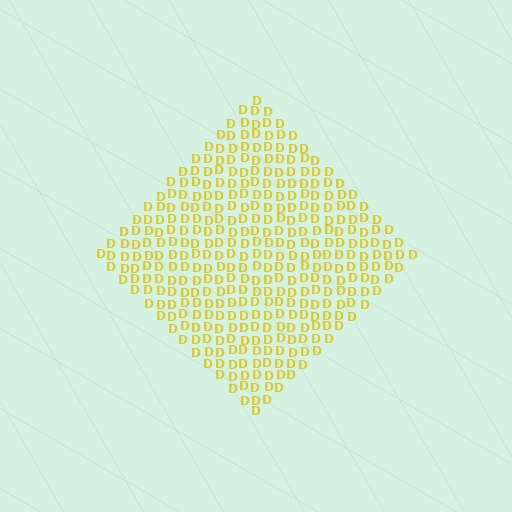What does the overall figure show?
The overall figure shows a diamond.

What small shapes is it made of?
It is made of small letter D's.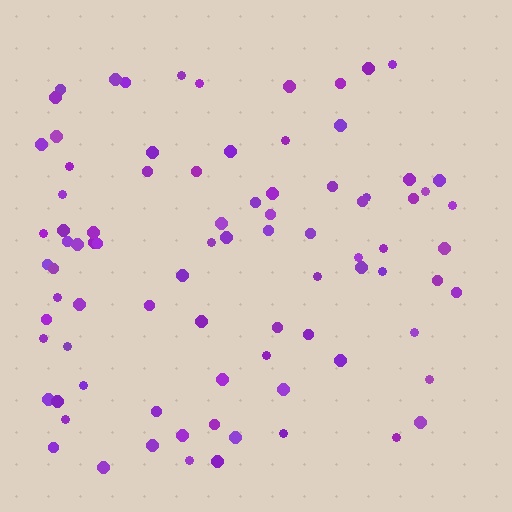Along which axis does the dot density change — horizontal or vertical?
Horizontal.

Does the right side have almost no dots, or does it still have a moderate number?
Still a moderate number, just noticeably fewer than the left.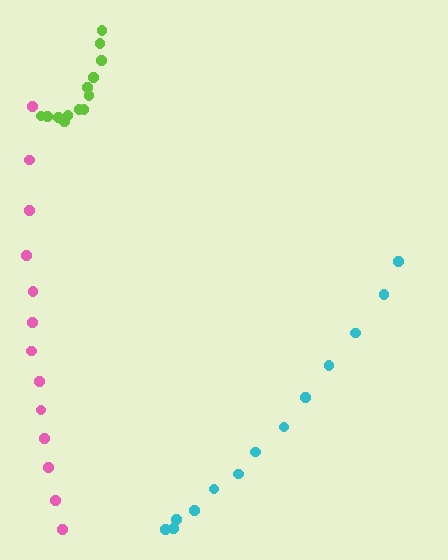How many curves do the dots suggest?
There are 3 distinct paths.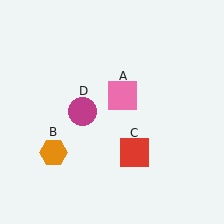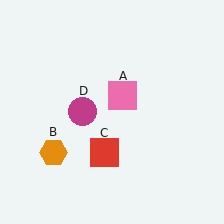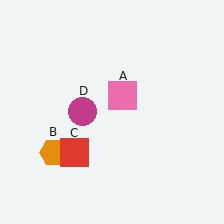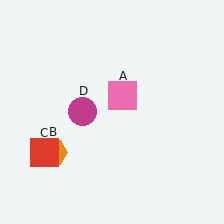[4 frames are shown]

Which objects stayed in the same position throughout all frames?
Pink square (object A) and orange hexagon (object B) and magenta circle (object D) remained stationary.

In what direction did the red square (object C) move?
The red square (object C) moved left.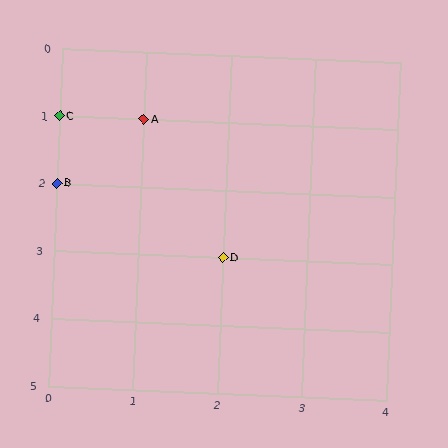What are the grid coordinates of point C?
Point C is at grid coordinates (0, 1).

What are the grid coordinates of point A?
Point A is at grid coordinates (1, 1).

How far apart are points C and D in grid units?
Points C and D are 2 columns and 2 rows apart (about 2.8 grid units diagonally).